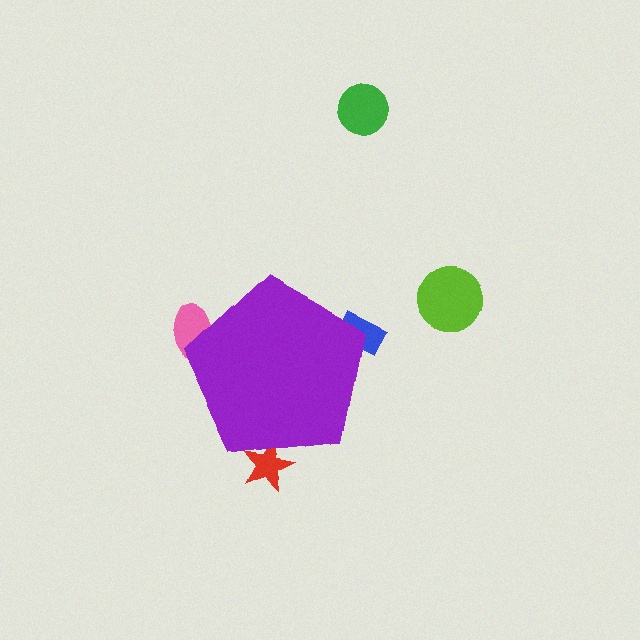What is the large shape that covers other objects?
A purple pentagon.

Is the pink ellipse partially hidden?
Yes, the pink ellipse is partially hidden behind the purple pentagon.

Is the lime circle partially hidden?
No, the lime circle is fully visible.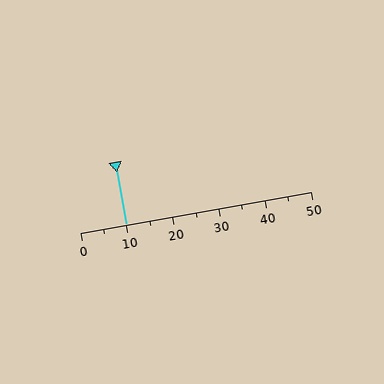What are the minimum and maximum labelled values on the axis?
The axis runs from 0 to 50.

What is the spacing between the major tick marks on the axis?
The major ticks are spaced 10 apart.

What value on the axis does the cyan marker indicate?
The marker indicates approximately 10.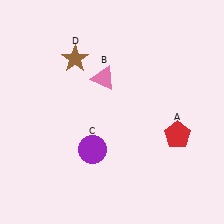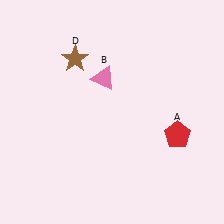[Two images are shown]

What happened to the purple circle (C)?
The purple circle (C) was removed in Image 2. It was in the bottom-left area of Image 1.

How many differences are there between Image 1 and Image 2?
There is 1 difference between the two images.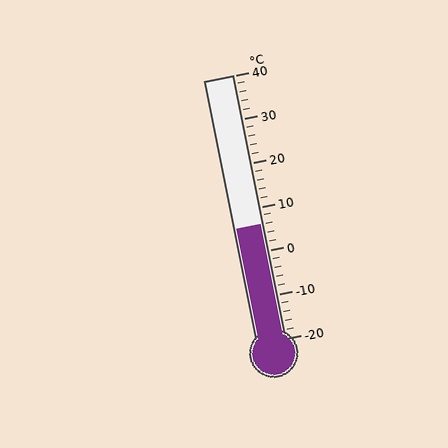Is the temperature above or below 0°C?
The temperature is above 0°C.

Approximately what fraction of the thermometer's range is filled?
The thermometer is filled to approximately 45% of its range.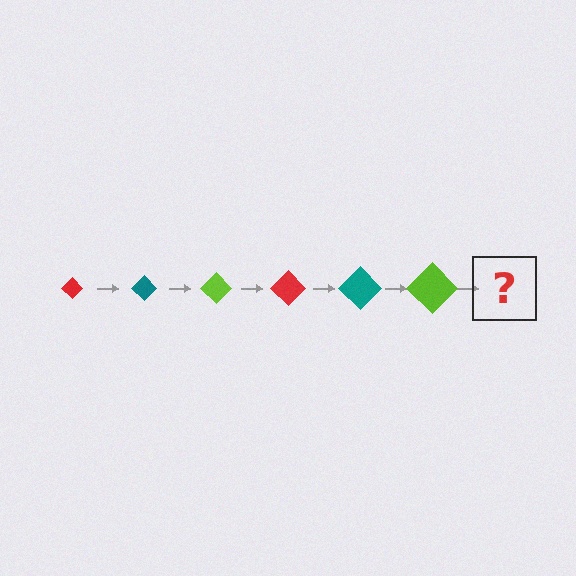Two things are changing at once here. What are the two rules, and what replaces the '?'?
The two rules are that the diamond grows larger each step and the color cycles through red, teal, and lime. The '?' should be a red diamond, larger than the previous one.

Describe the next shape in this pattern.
It should be a red diamond, larger than the previous one.